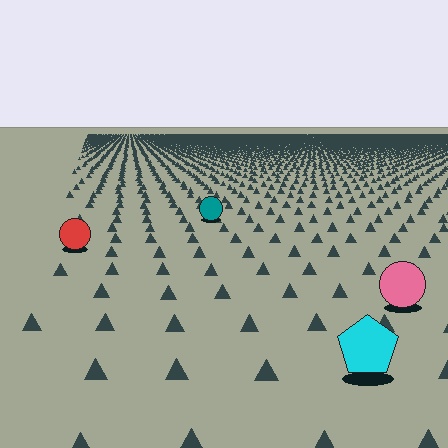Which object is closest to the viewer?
The cyan pentagon is closest. The texture marks near it are larger and more spread out.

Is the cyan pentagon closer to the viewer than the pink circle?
Yes. The cyan pentagon is closer — you can tell from the texture gradient: the ground texture is coarser near it.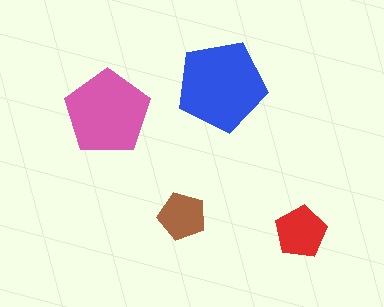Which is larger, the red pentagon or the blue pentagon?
The blue one.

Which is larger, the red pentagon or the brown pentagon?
The red one.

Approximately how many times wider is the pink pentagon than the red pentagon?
About 1.5 times wider.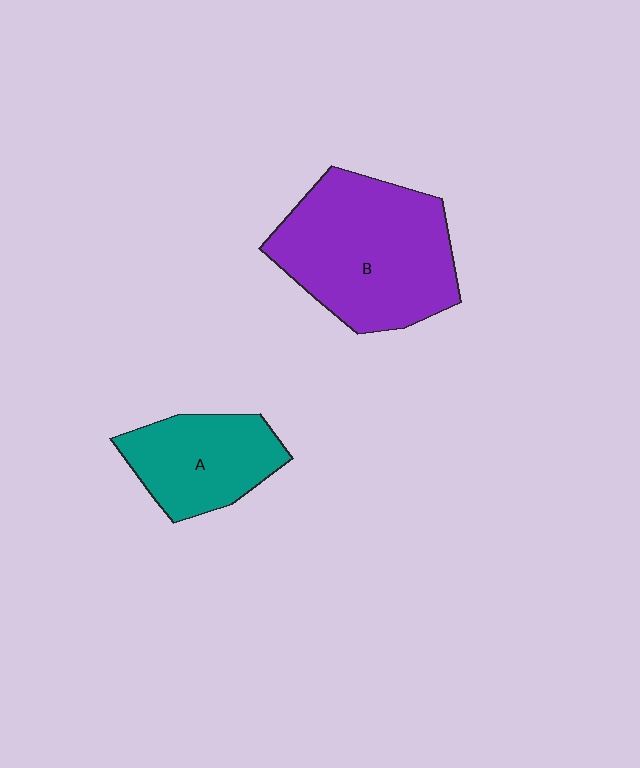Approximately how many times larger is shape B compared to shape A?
Approximately 1.8 times.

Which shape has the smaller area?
Shape A (teal).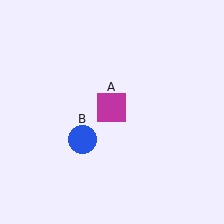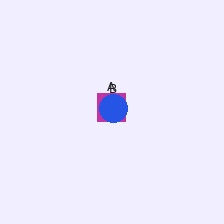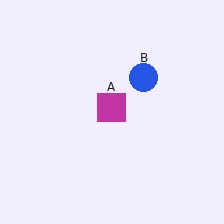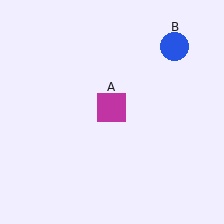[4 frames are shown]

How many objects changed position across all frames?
1 object changed position: blue circle (object B).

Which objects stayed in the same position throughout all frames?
Magenta square (object A) remained stationary.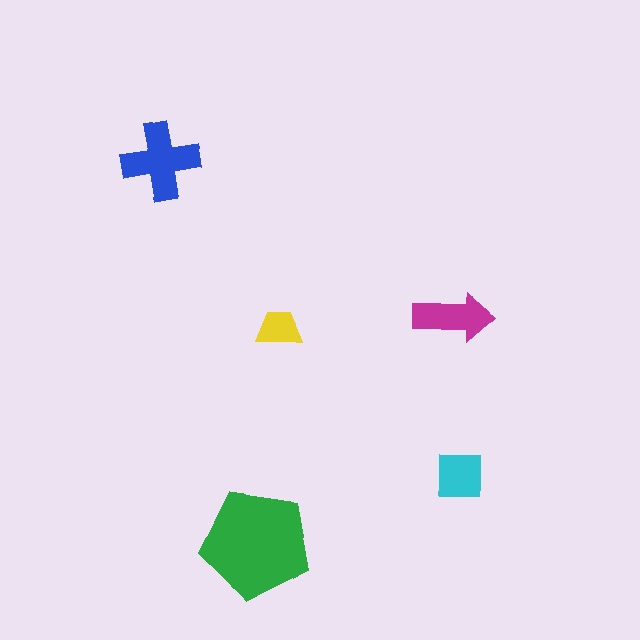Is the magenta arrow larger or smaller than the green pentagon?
Smaller.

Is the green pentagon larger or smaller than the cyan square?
Larger.